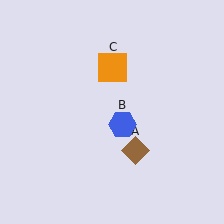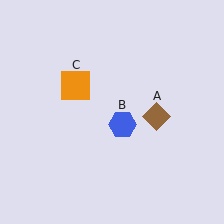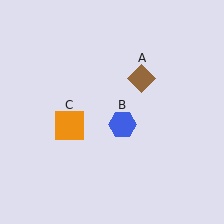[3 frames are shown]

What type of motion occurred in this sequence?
The brown diamond (object A), orange square (object C) rotated counterclockwise around the center of the scene.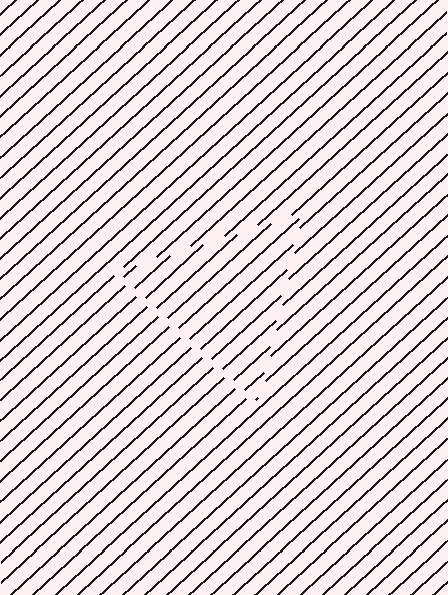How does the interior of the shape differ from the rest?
The interior of the shape contains the same grating, shifted by half a period — the contour is defined by the phase discontinuity where line-ends from the inner and outer gratings abut.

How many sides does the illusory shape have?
3 sides — the line-ends trace a triangle.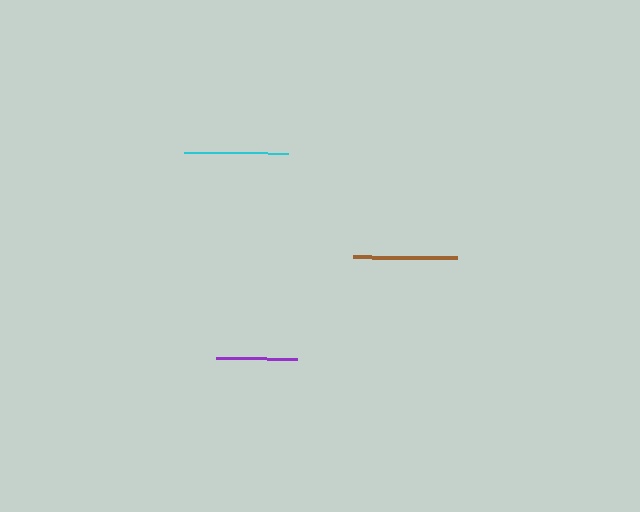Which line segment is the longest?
The cyan line is the longest at approximately 105 pixels.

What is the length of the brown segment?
The brown segment is approximately 104 pixels long.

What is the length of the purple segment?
The purple segment is approximately 81 pixels long.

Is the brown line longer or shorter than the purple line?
The brown line is longer than the purple line.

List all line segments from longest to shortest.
From longest to shortest: cyan, brown, purple.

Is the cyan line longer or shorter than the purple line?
The cyan line is longer than the purple line.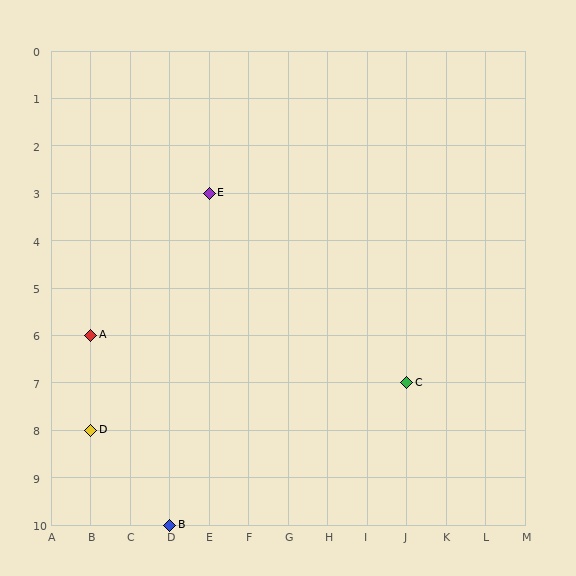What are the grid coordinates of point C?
Point C is at grid coordinates (J, 7).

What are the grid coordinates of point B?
Point B is at grid coordinates (D, 10).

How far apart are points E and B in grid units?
Points E and B are 1 column and 7 rows apart (about 7.1 grid units diagonally).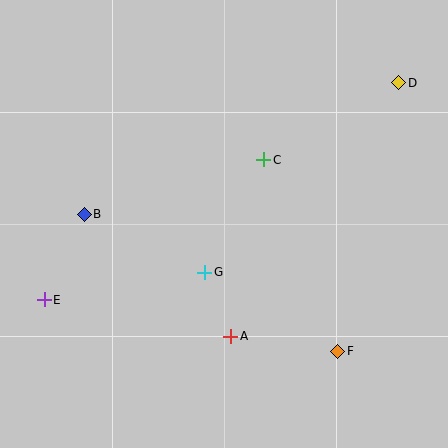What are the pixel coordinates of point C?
Point C is at (264, 160).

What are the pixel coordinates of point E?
Point E is at (44, 300).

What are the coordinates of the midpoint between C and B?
The midpoint between C and B is at (174, 187).